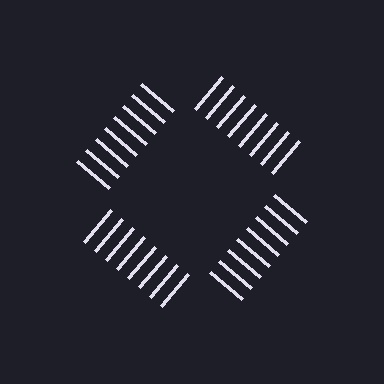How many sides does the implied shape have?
4 sides — the line-ends trace a square.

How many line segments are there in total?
32 — 8 along each of the 4 edges.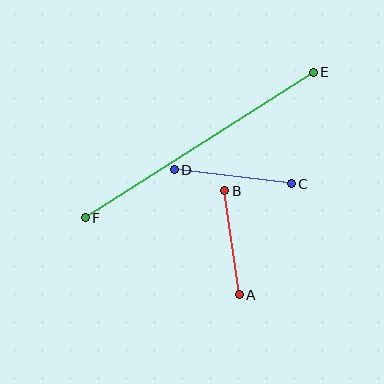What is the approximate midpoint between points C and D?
The midpoint is at approximately (233, 177) pixels.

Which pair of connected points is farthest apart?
Points E and F are farthest apart.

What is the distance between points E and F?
The distance is approximately 270 pixels.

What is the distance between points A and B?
The distance is approximately 105 pixels.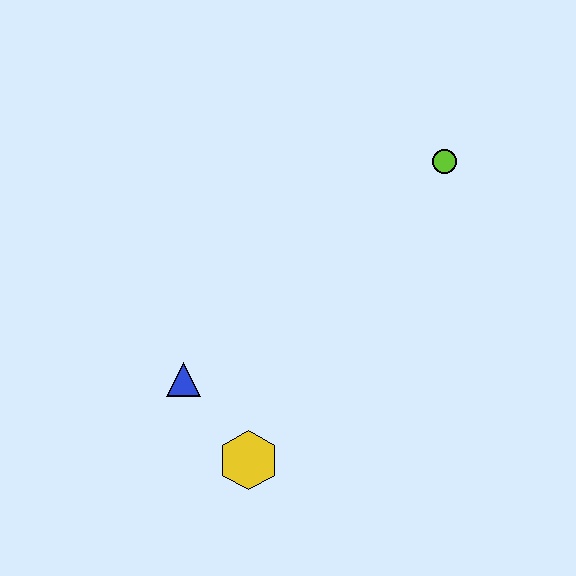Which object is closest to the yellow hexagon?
The blue triangle is closest to the yellow hexagon.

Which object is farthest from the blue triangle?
The lime circle is farthest from the blue triangle.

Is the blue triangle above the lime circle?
No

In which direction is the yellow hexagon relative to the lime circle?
The yellow hexagon is below the lime circle.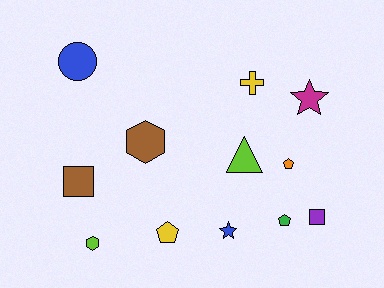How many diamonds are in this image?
There are no diamonds.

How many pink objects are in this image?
There are no pink objects.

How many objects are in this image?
There are 12 objects.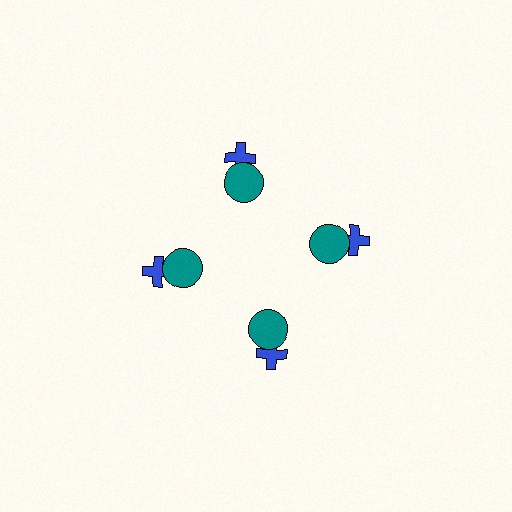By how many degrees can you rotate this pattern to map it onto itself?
The pattern maps onto itself every 90 degrees of rotation.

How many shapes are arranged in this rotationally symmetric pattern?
There are 8 shapes, arranged in 4 groups of 2.